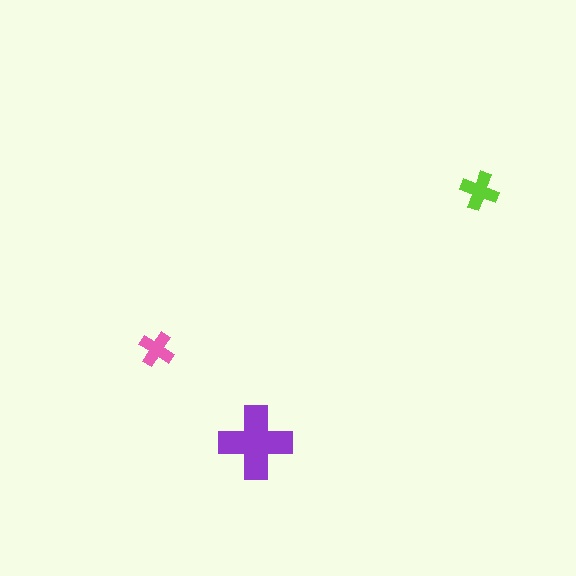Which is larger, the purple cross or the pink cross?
The purple one.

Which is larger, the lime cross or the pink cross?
The lime one.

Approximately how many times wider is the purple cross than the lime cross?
About 2 times wider.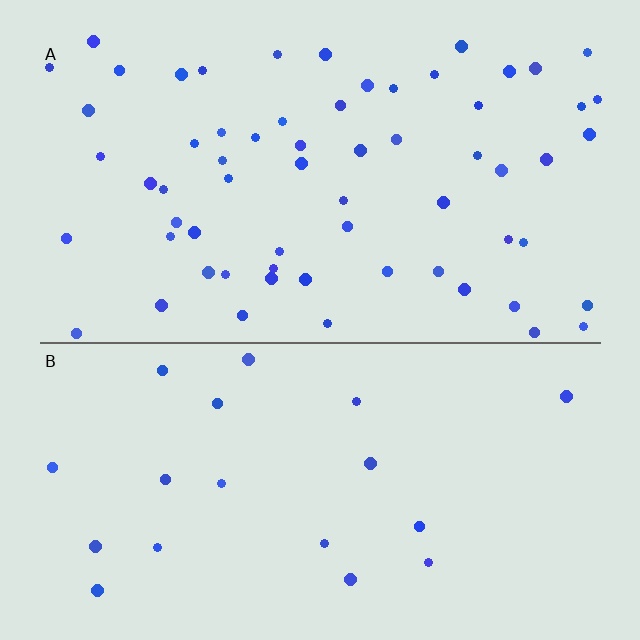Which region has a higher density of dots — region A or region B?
A (the top).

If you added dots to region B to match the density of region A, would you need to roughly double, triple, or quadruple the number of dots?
Approximately triple.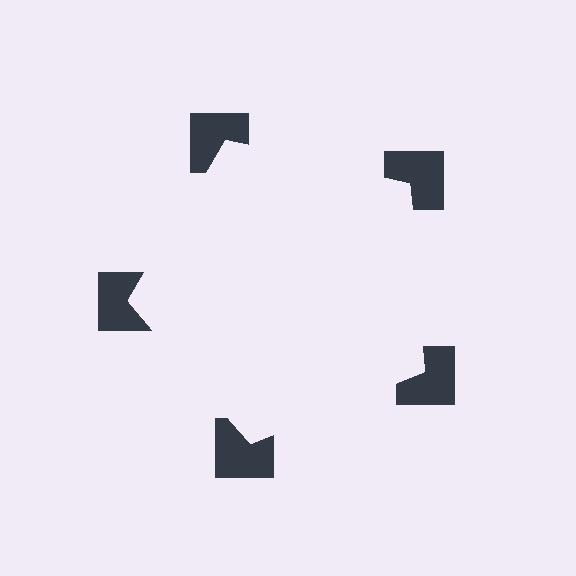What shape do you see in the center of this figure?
An illusory pentagon — its edges are inferred from the aligned wedge cuts in the notched squares, not physically drawn.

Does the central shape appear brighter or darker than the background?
It typically appears slightly brighter than the background, even though no actual brightness change is drawn.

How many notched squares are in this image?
There are 5 — one at each vertex of the illusory pentagon.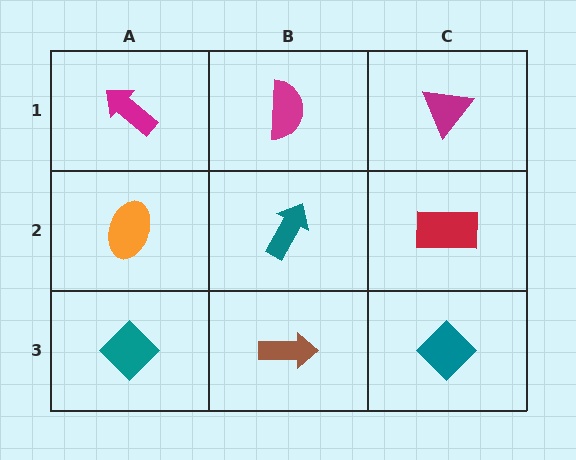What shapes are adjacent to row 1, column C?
A red rectangle (row 2, column C), a magenta semicircle (row 1, column B).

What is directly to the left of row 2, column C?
A teal arrow.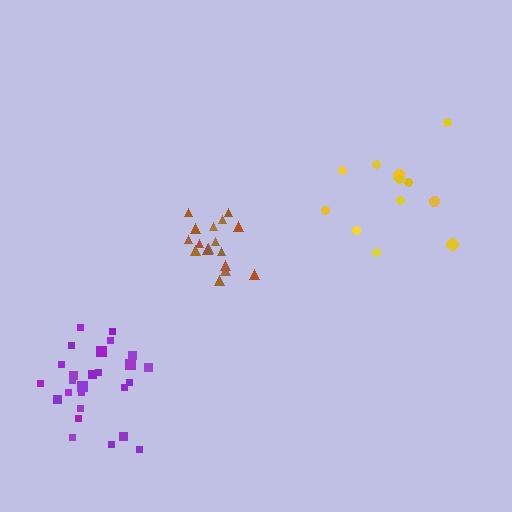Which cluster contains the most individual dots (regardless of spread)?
Purple (26).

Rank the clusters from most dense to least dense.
brown, purple, yellow.